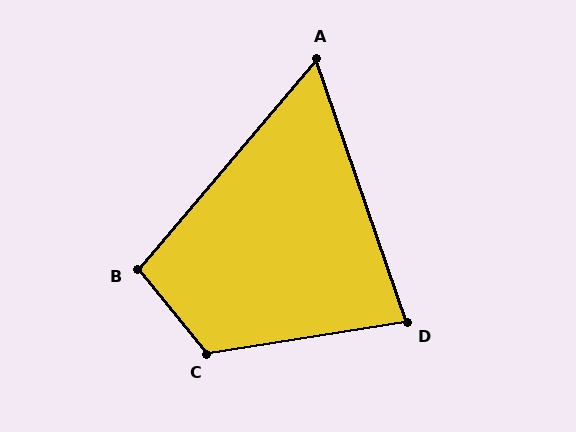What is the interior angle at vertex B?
Approximately 100 degrees (obtuse).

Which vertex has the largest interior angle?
C, at approximately 121 degrees.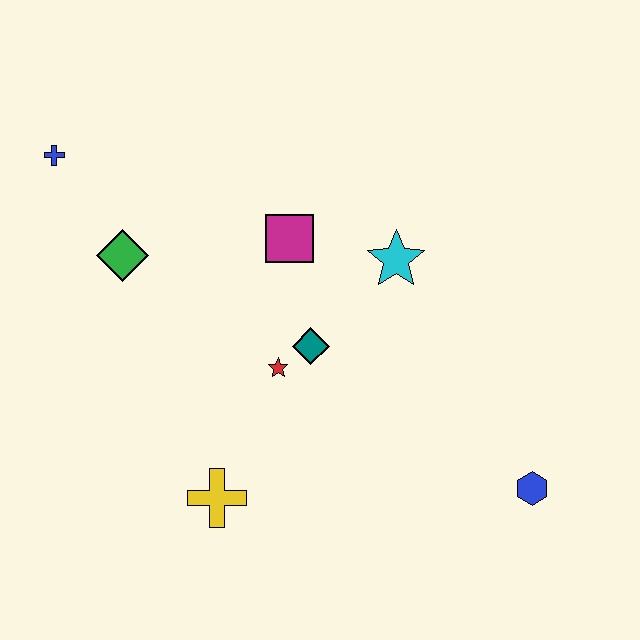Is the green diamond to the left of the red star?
Yes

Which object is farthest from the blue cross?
The blue hexagon is farthest from the blue cross.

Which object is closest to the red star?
The teal diamond is closest to the red star.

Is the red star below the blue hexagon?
No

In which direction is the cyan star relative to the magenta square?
The cyan star is to the right of the magenta square.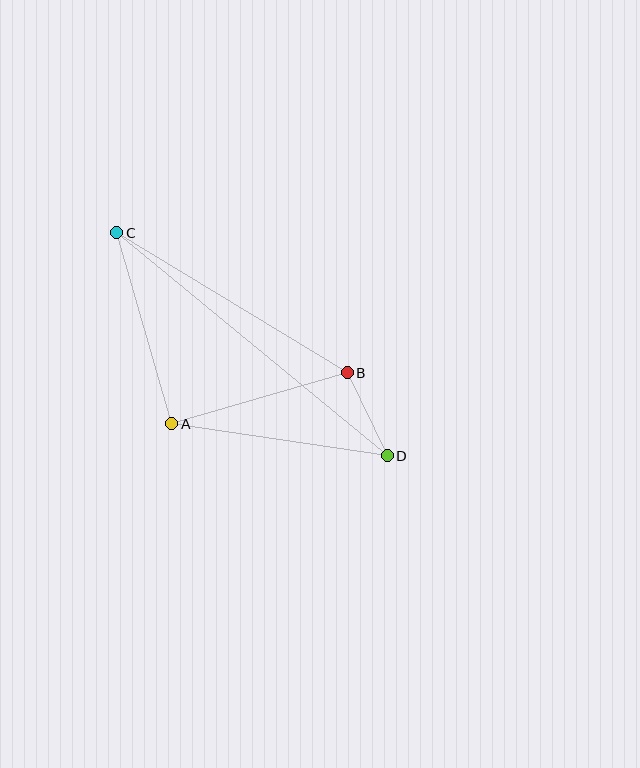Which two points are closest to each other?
Points B and D are closest to each other.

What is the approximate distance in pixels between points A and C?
The distance between A and C is approximately 199 pixels.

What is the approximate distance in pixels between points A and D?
The distance between A and D is approximately 218 pixels.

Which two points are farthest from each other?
Points C and D are farthest from each other.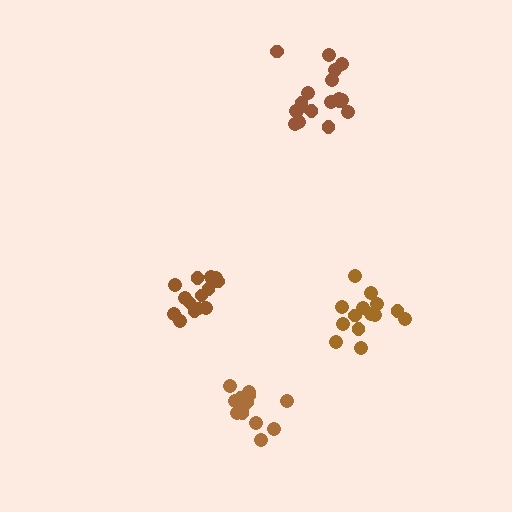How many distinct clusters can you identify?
There are 4 distinct clusters.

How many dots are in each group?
Group 1: 14 dots, Group 2: 19 dots, Group 3: 14 dots, Group 4: 16 dots (63 total).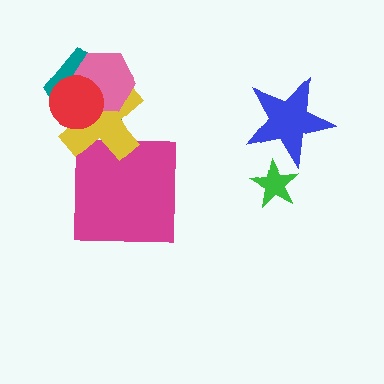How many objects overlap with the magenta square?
1 object overlaps with the magenta square.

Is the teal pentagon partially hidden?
Yes, it is partially covered by another shape.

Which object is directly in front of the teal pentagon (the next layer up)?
The yellow cross is directly in front of the teal pentagon.